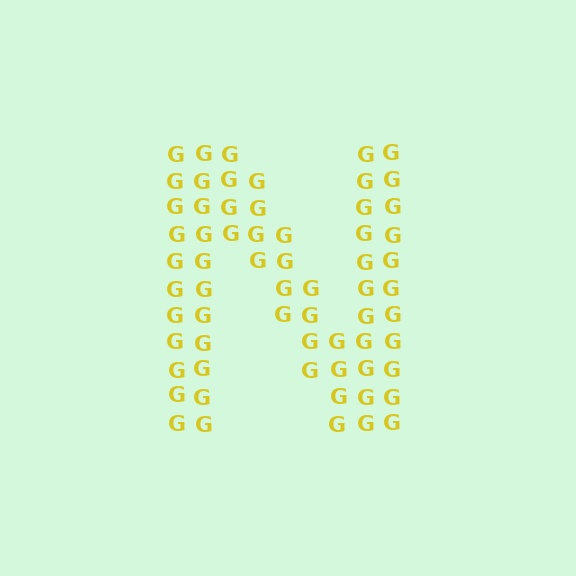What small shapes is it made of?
It is made of small letter G's.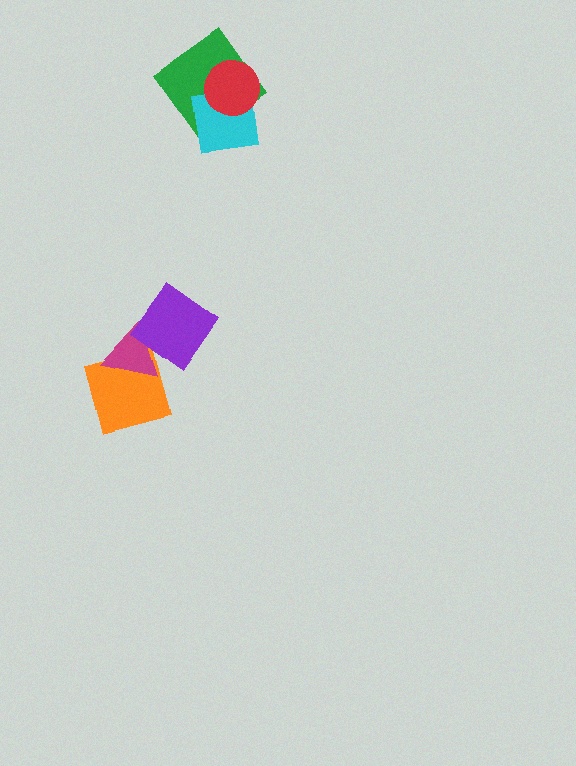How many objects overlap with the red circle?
2 objects overlap with the red circle.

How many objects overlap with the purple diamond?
2 objects overlap with the purple diamond.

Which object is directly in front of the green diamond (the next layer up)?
The cyan square is directly in front of the green diamond.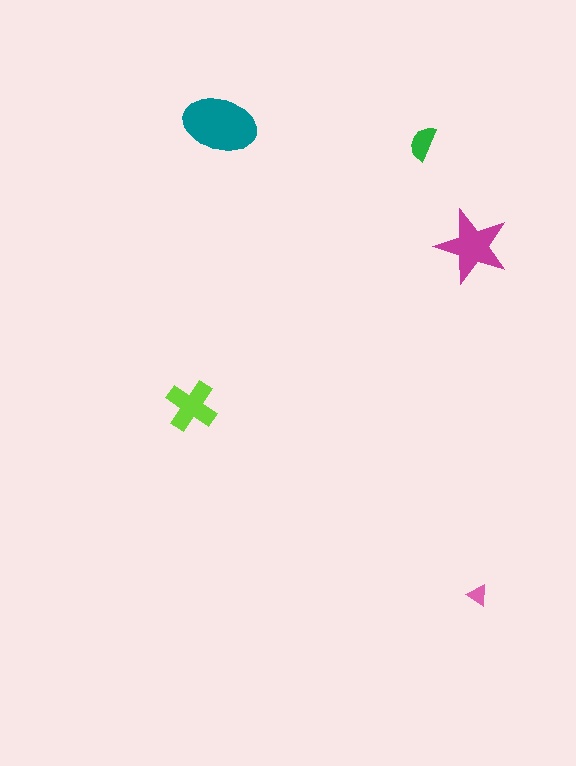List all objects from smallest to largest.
The pink triangle, the green semicircle, the lime cross, the magenta star, the teal ellipse.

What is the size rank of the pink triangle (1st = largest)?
5th.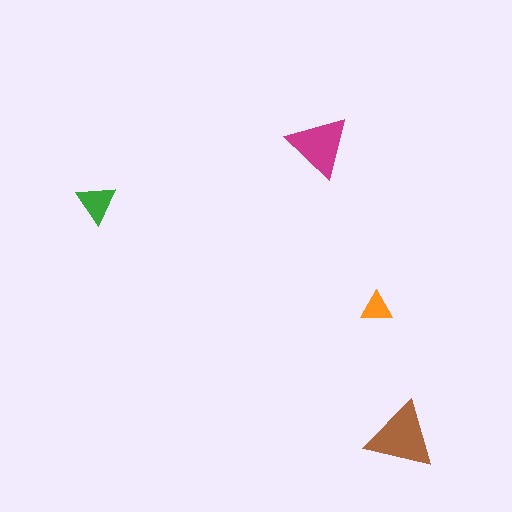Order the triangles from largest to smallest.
the brown one, the magenta one, the green one, the orange one.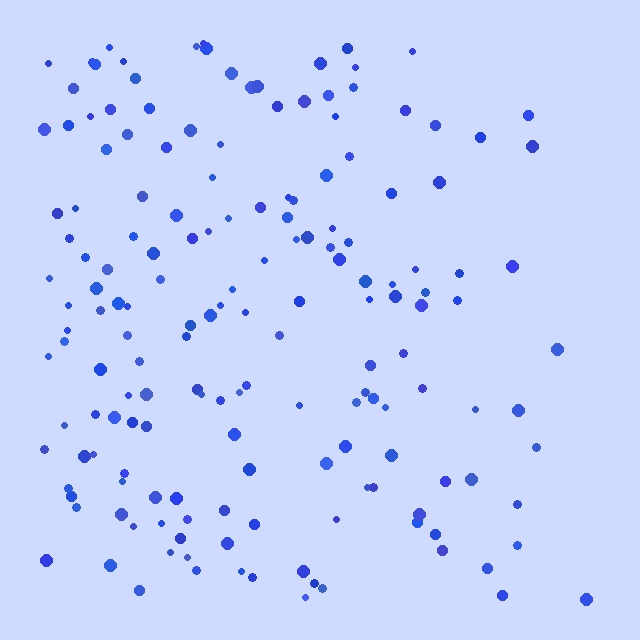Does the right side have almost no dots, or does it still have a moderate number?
Still a moderate number, just noticeably fewer than the left.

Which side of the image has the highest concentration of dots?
The left.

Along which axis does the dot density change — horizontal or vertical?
Horizontal.